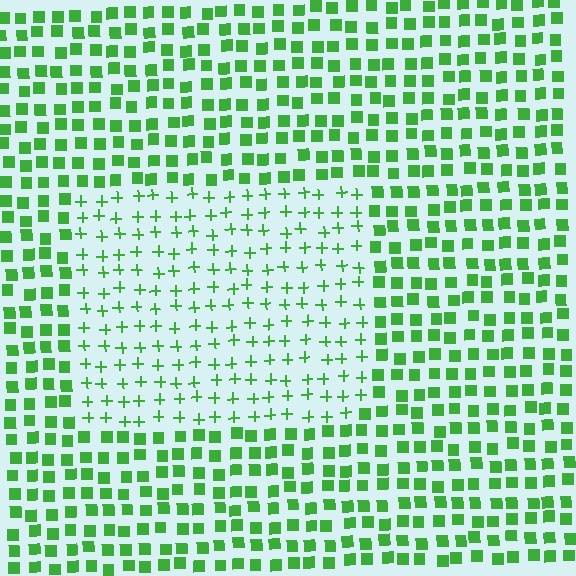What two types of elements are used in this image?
The image uses plus signs inside the rectangle region and squares outside it.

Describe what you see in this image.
The image is filled with small green elements arranged in a uniform grid. A rectangle-shaped region contains plus signs, while the surrounding area contains squares. The boundary is defined purely by the change in element shape.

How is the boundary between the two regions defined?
The boundary is defined by a change in element shape: plus signs inside vs. squares outside. All elements share the same color and spacing.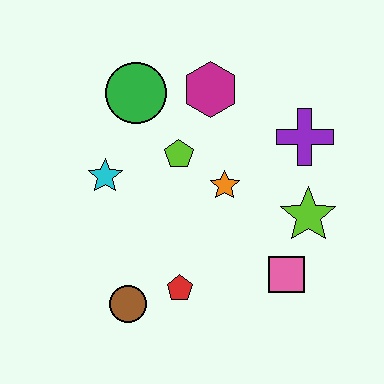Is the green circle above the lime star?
Yes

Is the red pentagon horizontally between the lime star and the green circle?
Yes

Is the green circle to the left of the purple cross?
Yes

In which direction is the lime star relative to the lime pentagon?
The lime star is to the right of the lime pentagon.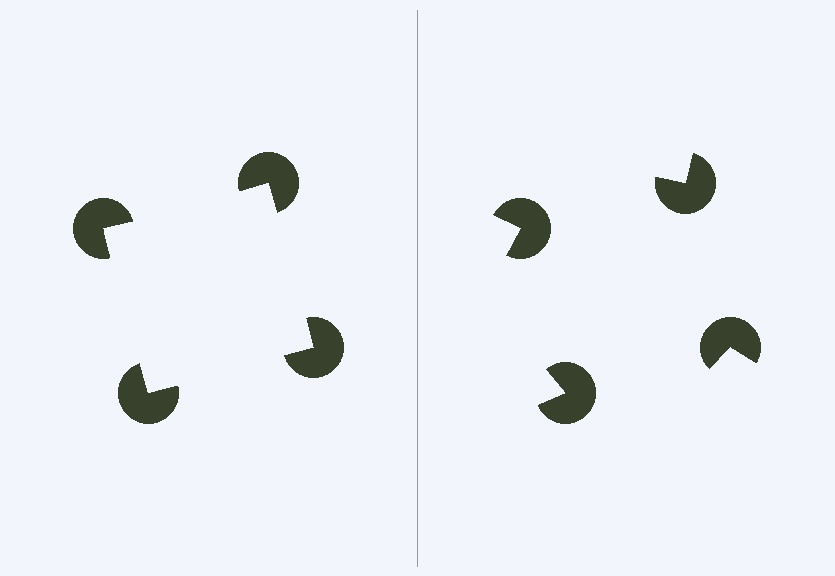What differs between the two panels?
The pac-man discs are positioned identically on both sides; only the wedge orientations differ. On the left they align to a square; on the right they are misaligned.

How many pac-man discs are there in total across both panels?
8 — 4 on each side.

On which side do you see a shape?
An illusory square appears on the left side. On the right side the wedge cuts are rotated, so no coherent shape forms.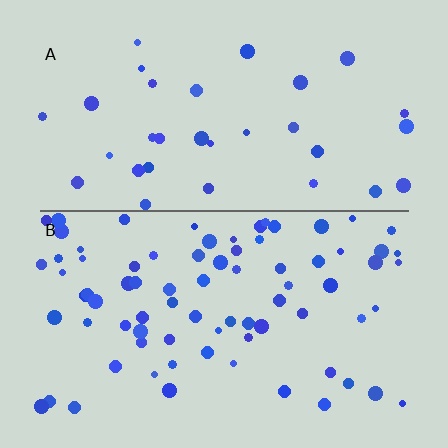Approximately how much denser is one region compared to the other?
Approximately 2.4× — region B over region A.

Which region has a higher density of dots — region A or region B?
B (the bottom).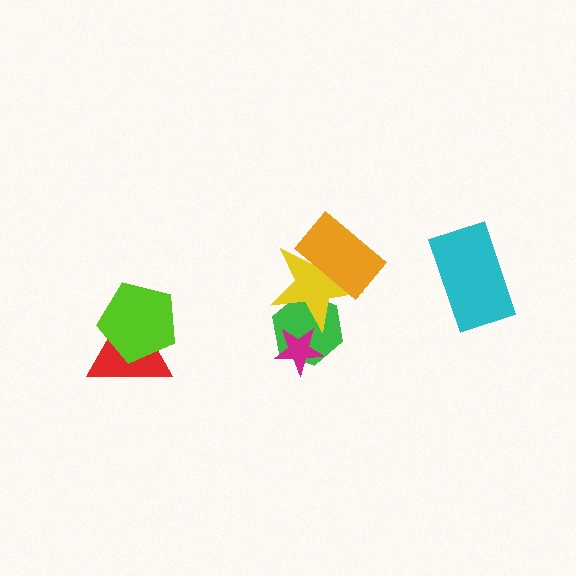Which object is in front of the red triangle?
The lime pentagon is in front of the red triangle.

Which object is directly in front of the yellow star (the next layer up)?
The orange rectangle is directly in front of the yellow star.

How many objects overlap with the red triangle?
1 object overlaps with the red triangle.